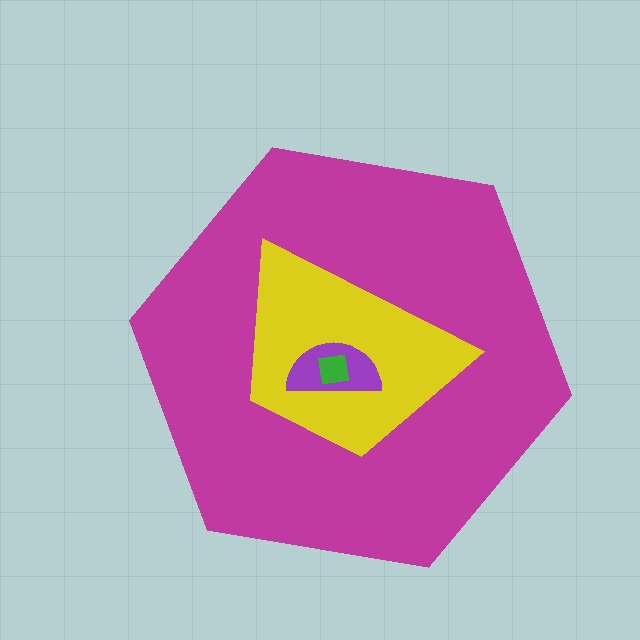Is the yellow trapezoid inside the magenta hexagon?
Yes.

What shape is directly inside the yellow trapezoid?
The purple semicircle.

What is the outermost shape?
The magenta hexagon.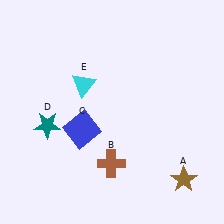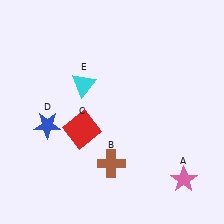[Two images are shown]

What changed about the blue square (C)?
In Image 1, C is blue. In Image 2, it changed to red.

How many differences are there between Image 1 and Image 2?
There are 3 differences between the two images.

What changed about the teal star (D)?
In Image 1, D is teal. In Image 2, it changed to blue.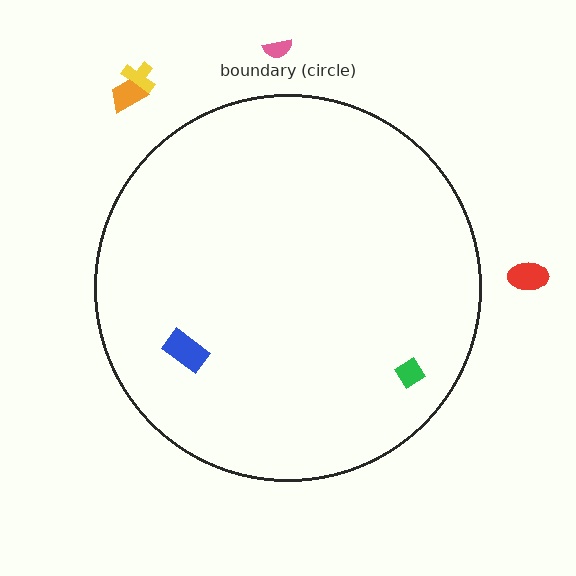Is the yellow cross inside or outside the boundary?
Outside.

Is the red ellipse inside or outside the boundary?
Outside.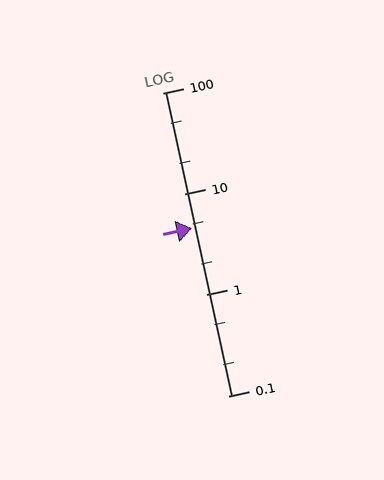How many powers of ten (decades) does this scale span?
The scale spans 3 decades, from 0.1 to 100.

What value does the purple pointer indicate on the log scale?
The pointer indicates approximately 4.6.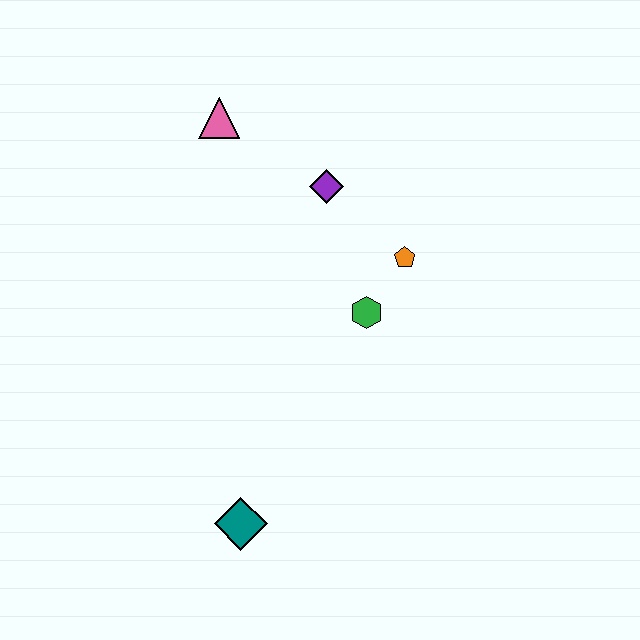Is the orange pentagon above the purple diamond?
No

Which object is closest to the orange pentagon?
The green hexagon is closest to the orange pentagon.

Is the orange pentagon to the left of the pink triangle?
No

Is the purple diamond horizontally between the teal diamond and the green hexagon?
Yes